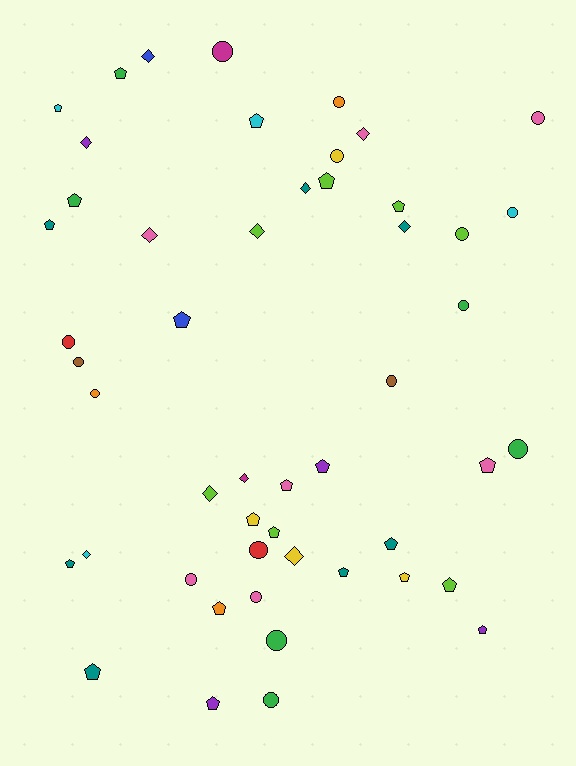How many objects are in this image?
There are 50 objects.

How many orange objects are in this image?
There are 3 orange objects.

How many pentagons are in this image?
There are 22 pentagons.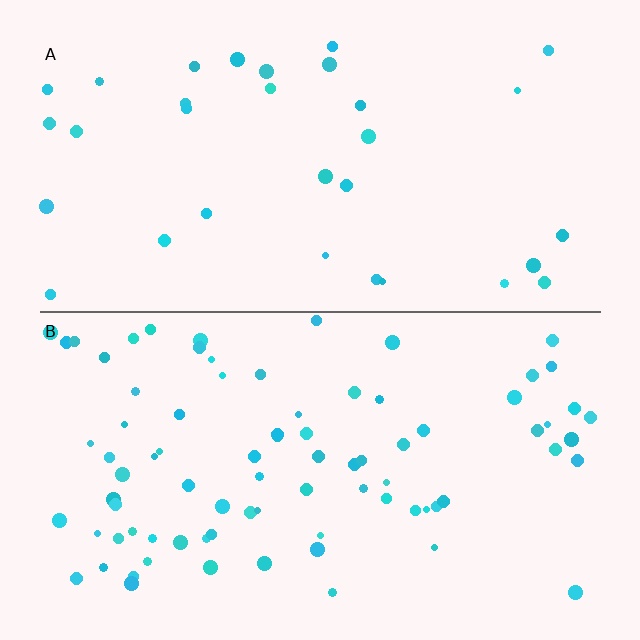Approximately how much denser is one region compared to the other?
Approximately 2.6× — region B over region A.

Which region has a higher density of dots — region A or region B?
B (the bottom).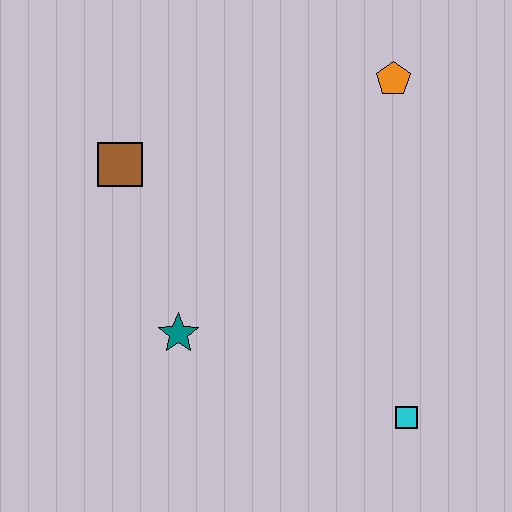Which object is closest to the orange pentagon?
The brown square is closest to the orange pentagon.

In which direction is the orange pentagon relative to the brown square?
The orange pentagon is to the right of the brown square.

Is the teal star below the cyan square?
No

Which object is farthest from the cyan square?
The brown square is farthest from the cyan square.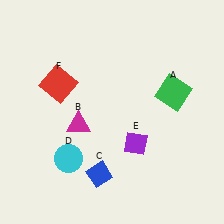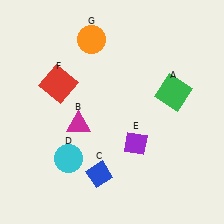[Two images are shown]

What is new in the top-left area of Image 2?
An orange circle (G) was added in the top-left area of Image 2.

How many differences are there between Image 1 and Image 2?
There is 1 difference between the two images.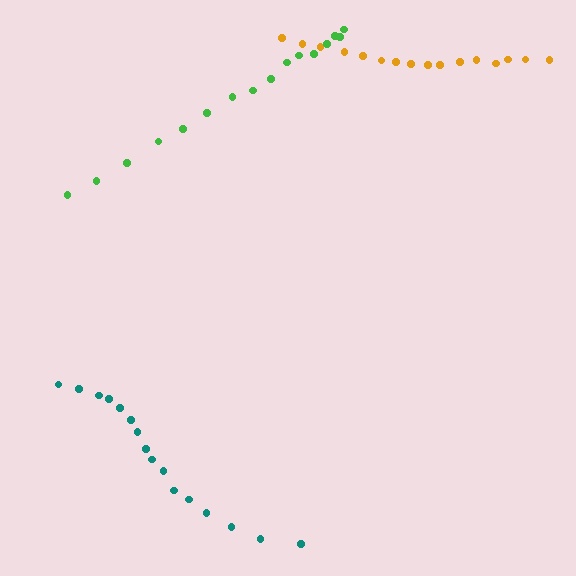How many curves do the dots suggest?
There are 3 distinct paths.